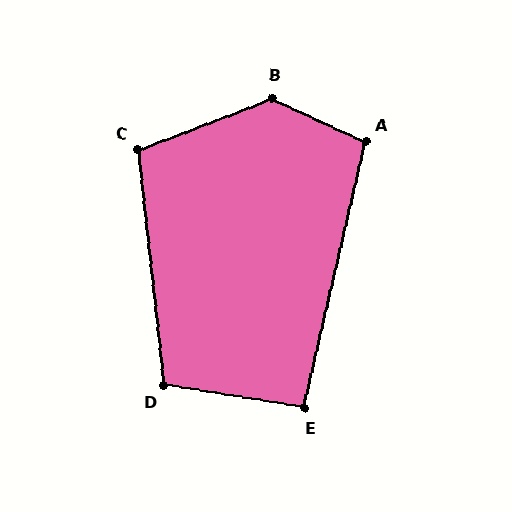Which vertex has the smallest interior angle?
E, at approximately 94 degrees.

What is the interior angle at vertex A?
Approximately 102 degrees (obtuse).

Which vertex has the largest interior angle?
B, at approximately 134 degrees.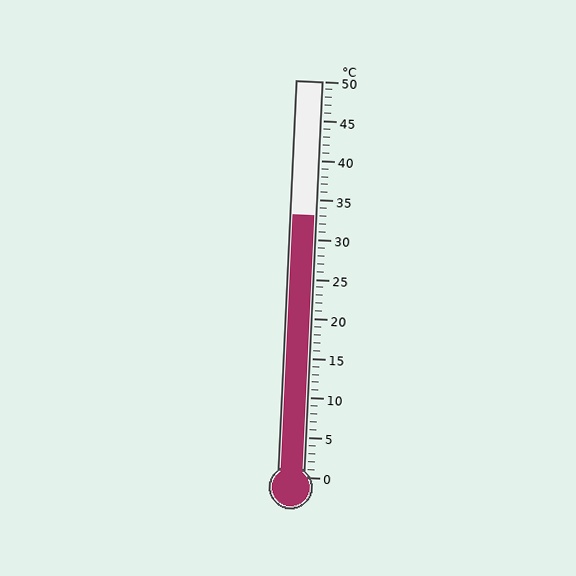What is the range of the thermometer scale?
The thermometer scale ranges from 0°C to 50°C.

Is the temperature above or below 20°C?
The temperature is above 20°C.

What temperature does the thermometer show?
The thermometer shows approximately 33°C.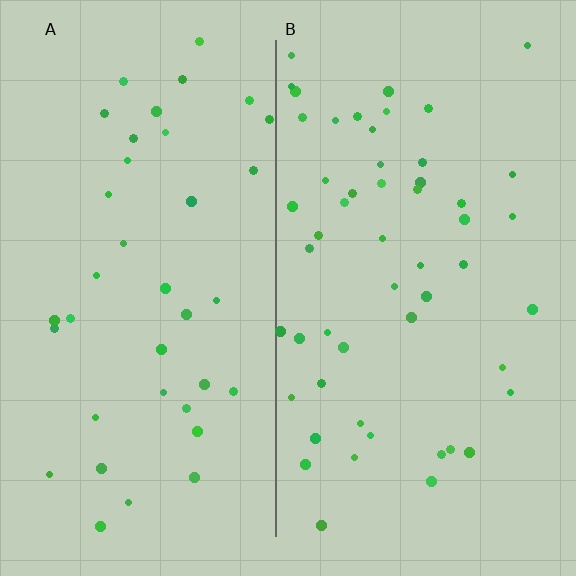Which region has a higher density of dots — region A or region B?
B (the right).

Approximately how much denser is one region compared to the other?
Approximately 1.4× — region B over region A.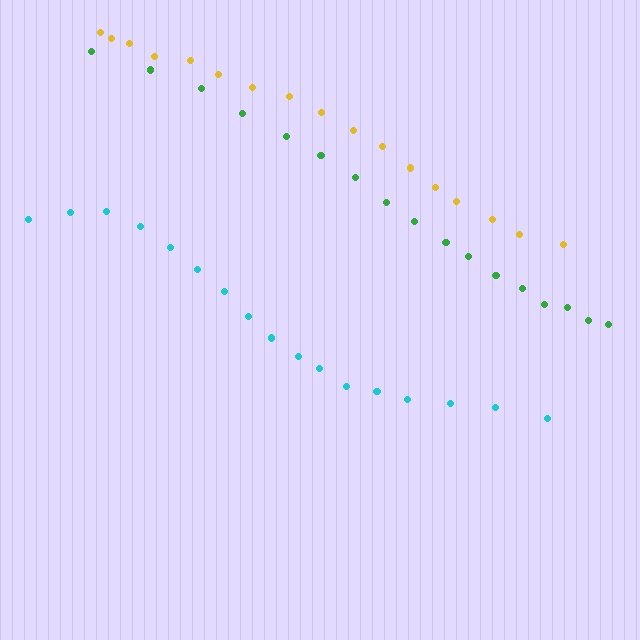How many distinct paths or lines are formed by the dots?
There are 3 distinct paths.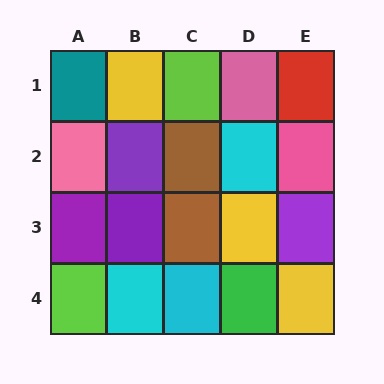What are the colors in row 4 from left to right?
Lime, cyan, cyan, green, yellow.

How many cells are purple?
4 cells are purple.